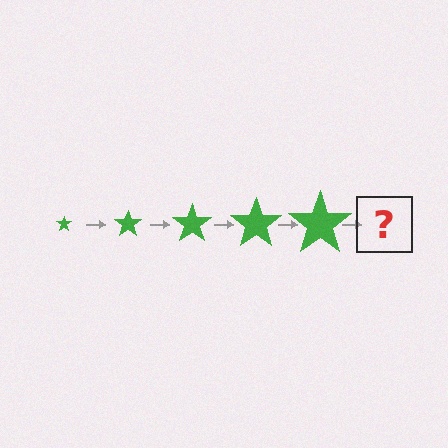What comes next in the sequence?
The next element should be a green star, larger than the previous one.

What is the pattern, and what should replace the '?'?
The pattern is that the star gets progressively larger each step. The '?' should be a green star, larger than the previous one.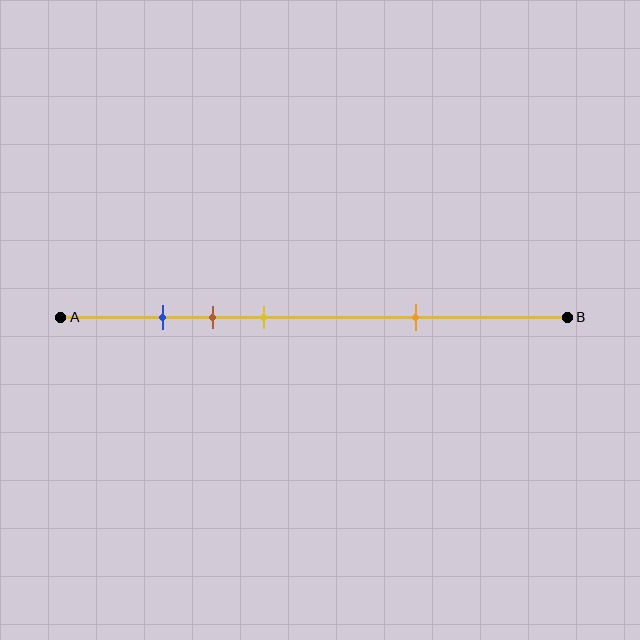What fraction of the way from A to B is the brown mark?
The brown mark is approximately 30% (0.3) of the way from A to B.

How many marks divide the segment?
There are 4 marks dividing the segment.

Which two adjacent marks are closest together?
The blue and brown marks are the closest adjacent pair.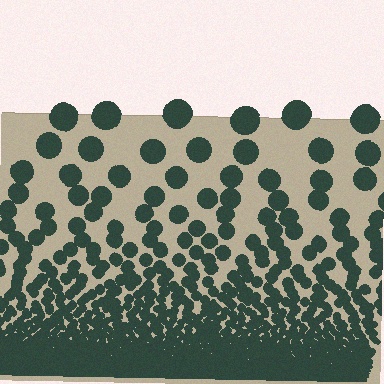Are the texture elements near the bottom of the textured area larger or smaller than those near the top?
Smaller. The gradient is inverted — elements near the bottom are smaller and denser.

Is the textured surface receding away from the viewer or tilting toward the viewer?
The surface appears to tilt toward the viewer. Texture elements get larger and sparser toward the top.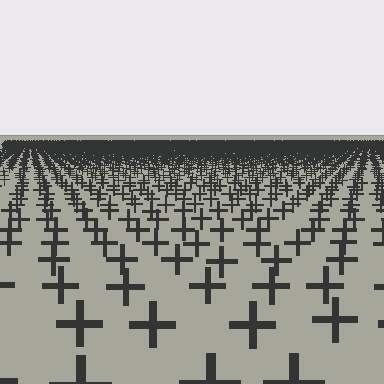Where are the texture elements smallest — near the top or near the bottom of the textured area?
Near the top.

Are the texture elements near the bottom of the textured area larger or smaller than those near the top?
Larger. Near the bottom, elements are closer to the viewer and appear at a bigger on-screen size.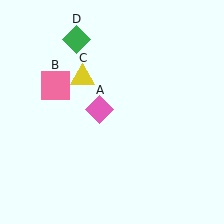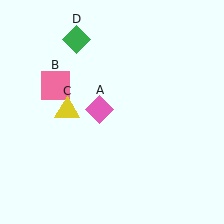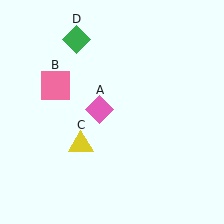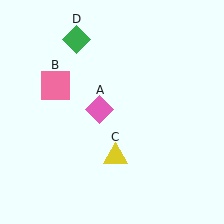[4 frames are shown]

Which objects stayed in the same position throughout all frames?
Pink diamond (object A) and pink square (object B) and green diamond (object D) remained stationary.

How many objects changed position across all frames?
1 object changed position: yellow triangle (object C).